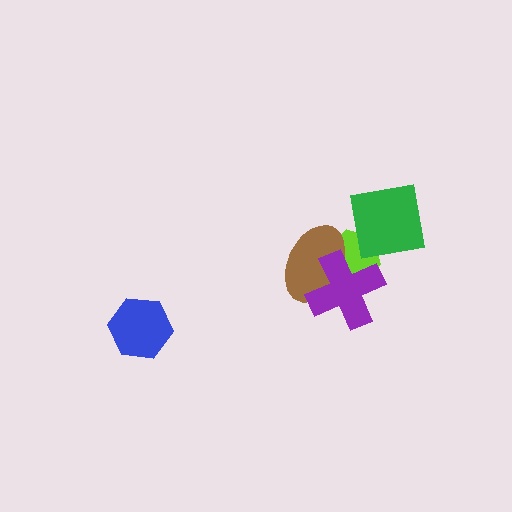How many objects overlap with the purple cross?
2 objects overlap with the purple cross.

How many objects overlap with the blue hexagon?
0 objects overlap with the blue hexagon.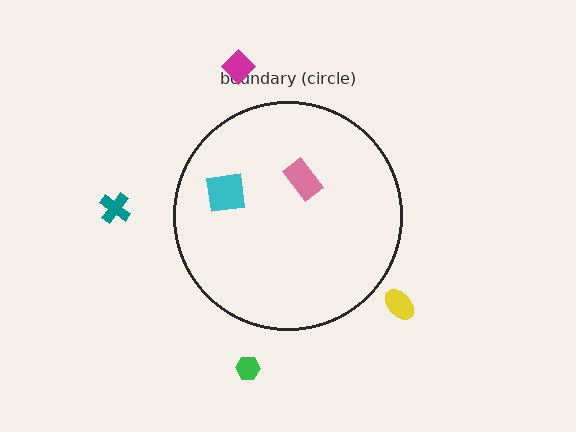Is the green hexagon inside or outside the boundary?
Outside.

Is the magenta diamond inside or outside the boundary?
Outside.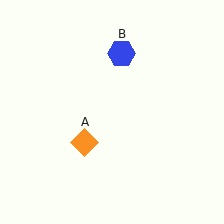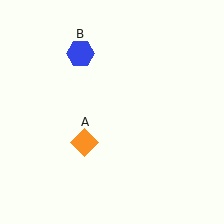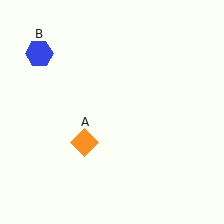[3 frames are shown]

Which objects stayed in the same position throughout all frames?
Orange diamond (object A) remained stationary.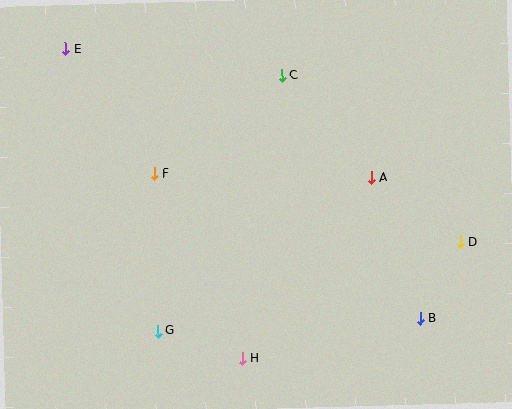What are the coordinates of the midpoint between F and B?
The midpoint between F and B is at (288, 246).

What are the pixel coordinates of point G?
Point G is at (158, 331).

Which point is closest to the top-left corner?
Point E is closest to the top-left corner.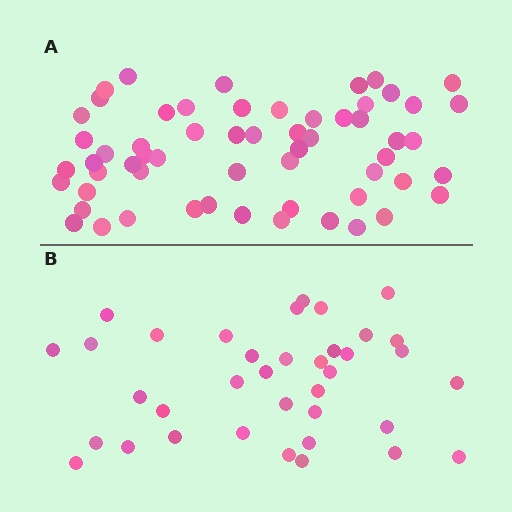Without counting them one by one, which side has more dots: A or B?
Region A (the top region) has more dots.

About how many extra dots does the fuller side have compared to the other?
Region A has approximately 20 more dots than region B.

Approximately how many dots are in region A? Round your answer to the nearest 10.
About 60 dots. (The exact count is 59, which rounds to 60.)